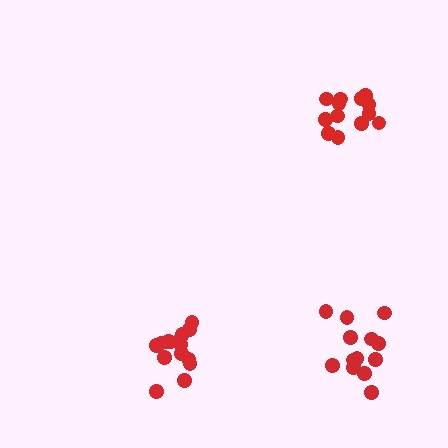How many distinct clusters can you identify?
There are 3 distinct clusters.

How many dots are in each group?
Group 1: 13 dots, Group 2: 13 dots, Group 3: 15 dots (41 total).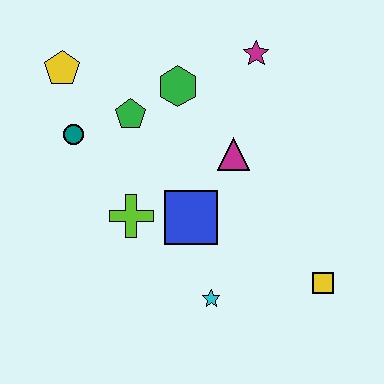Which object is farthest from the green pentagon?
The yellow square is farthest from the green pentagon.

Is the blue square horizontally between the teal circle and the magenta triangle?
Yes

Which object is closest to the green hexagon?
The green pentagon is closest to the green hexagon.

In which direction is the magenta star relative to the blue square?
The magenta star is above the blue square.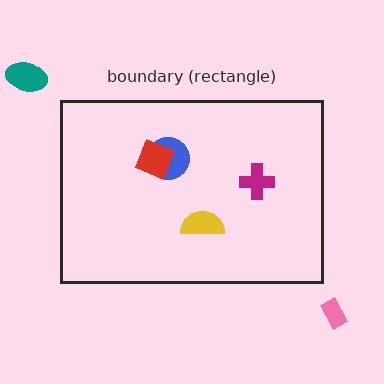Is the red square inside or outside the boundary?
Inside.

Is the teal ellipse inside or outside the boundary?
Outside.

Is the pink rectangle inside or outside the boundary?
Outside.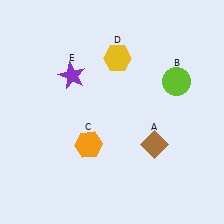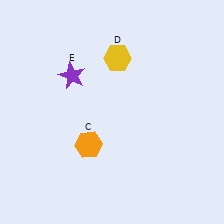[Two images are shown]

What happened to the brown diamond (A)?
The brown diamond (A) was removed in Image 2. It was in the bottom-right area of Image 1.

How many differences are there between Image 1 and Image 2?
There are 2 differences between the two images.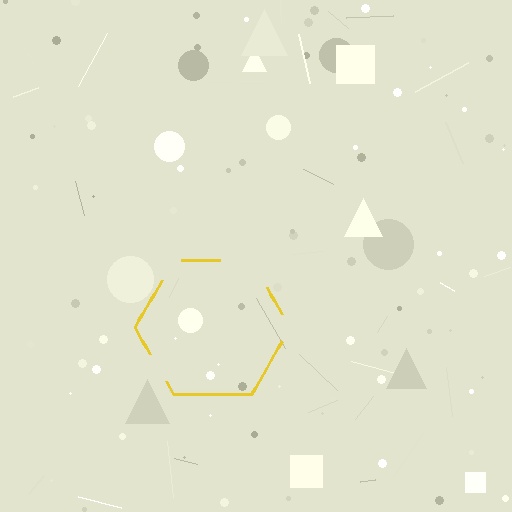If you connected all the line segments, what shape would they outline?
They would outline a hexagon.